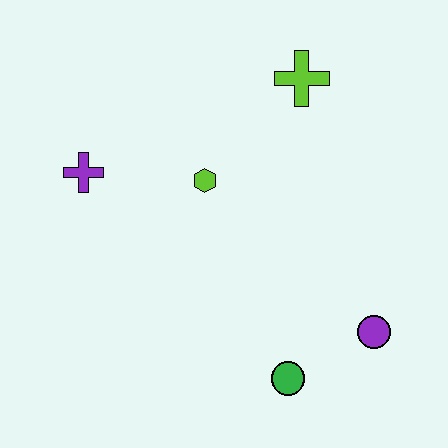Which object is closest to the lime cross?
The lime hexagon is closest to the lime cross.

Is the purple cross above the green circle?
Yes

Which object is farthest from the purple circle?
The purple cross is farthest from the purple circle.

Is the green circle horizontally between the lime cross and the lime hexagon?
Yes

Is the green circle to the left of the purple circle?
Yes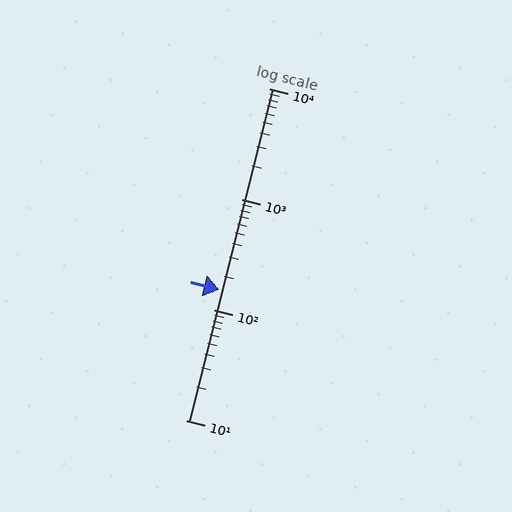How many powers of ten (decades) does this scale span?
The scale spans 3 decades, from 10 to 10000.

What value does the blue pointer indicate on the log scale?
The pointer indicates approximately 150.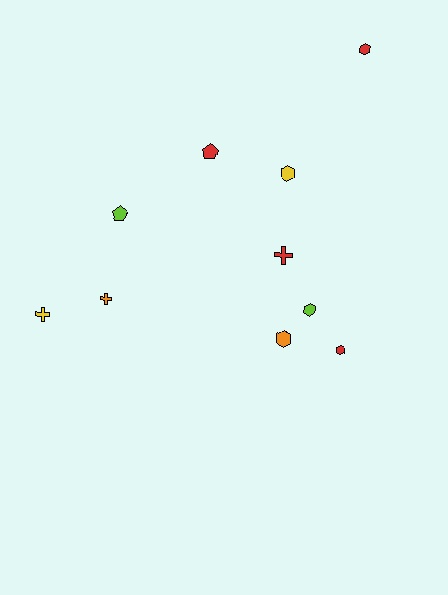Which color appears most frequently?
Red, with 4 objects.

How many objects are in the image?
There are 10 objects.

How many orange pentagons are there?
There are no orange pentagons.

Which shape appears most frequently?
Hexagon, with 5 objects.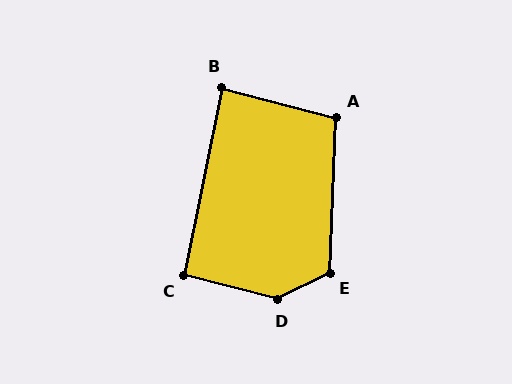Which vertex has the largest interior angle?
D, at approximately 138 degrees.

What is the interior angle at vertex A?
Approximately 102 degrees (obtuse).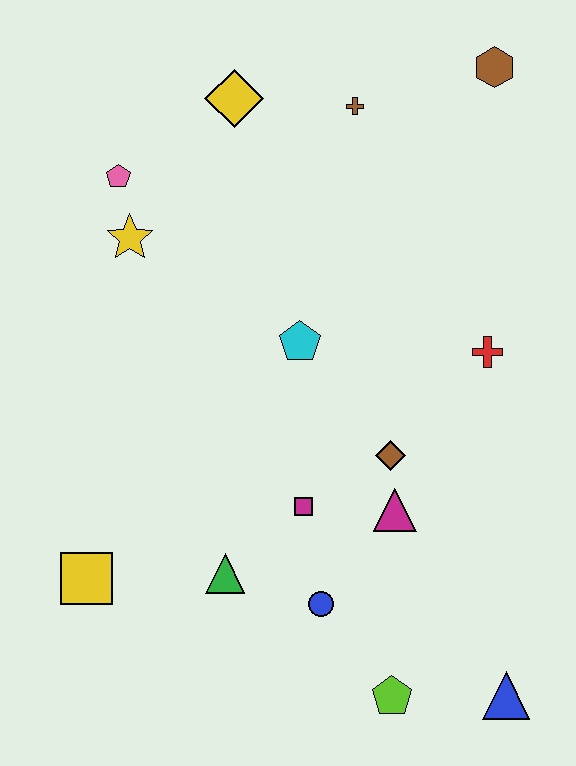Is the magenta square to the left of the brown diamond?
Yes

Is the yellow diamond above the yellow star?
Yes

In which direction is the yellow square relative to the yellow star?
The yellow square is below the yellow star.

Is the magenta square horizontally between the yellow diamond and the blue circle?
Yes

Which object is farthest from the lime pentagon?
The brown hexagon is farthest from the lime pentagon.